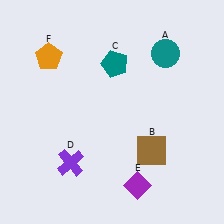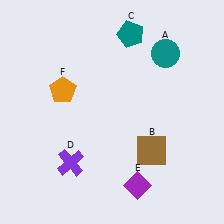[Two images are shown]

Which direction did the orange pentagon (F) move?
The orange pentagon (F) moved down.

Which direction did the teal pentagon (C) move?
The teal pentagon (C) moved up.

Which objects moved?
The objects that moved are: the teal pentagon (C), the orange pentagon (F).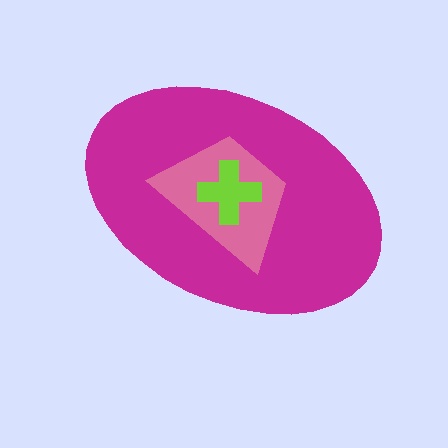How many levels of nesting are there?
3.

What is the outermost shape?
The magenta ellipse.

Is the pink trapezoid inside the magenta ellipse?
Yes.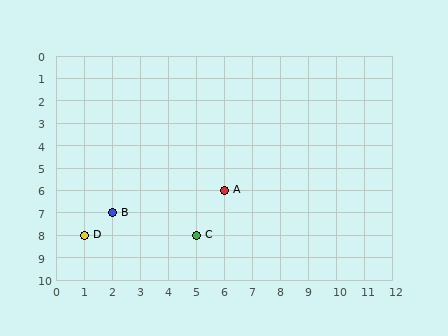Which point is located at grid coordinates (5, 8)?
Point C is at (5, 8).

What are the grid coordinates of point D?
Point D is at grid coordinates (1, 8).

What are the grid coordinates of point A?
Point A is at grid coordinates (6, 6).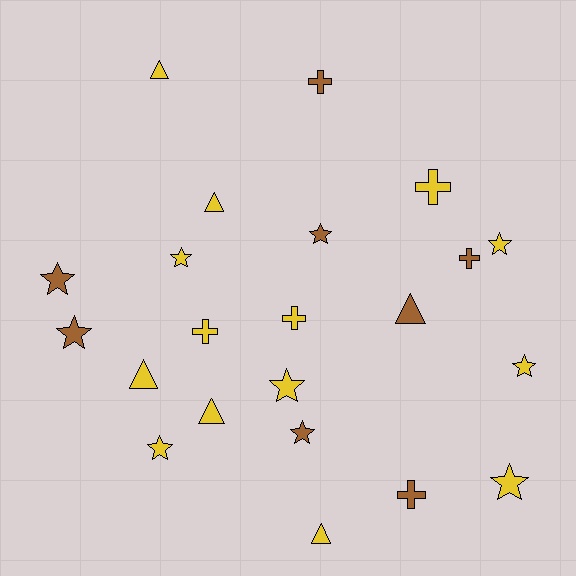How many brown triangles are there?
There is 1 brown triangle.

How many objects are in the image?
There are 22 objects.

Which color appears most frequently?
Yellow, with 14 objects.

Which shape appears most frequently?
Star, with 10 objects.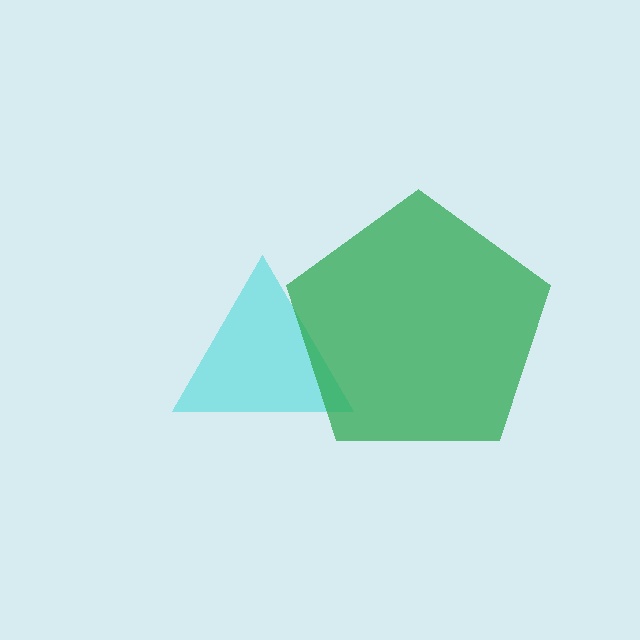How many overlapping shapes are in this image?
There are 2 overlapping shapes in the image.